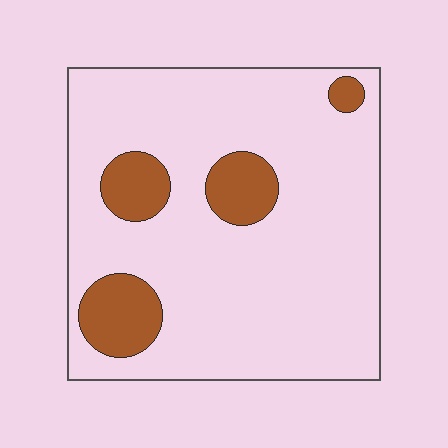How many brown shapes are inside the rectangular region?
4.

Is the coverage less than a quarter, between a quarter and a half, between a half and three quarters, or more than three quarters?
Less than a quarter.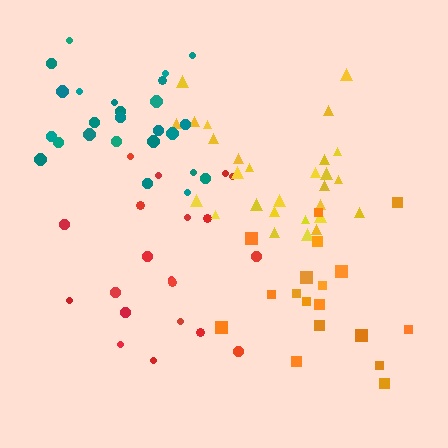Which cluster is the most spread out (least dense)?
Orange.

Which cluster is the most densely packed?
Yellow.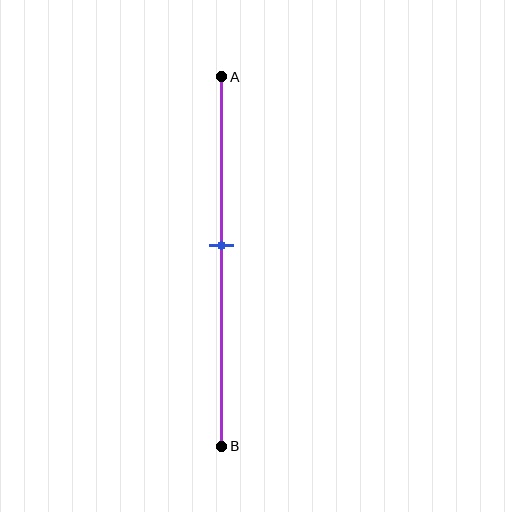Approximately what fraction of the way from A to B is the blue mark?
The blue mark is approximately 45% of the way from A to B.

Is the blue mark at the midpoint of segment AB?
No, the mark is at about 45% from A, not at the 50% midpoint.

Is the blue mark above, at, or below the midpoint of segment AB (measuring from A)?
The blue mark is above the midpoint of segment AB.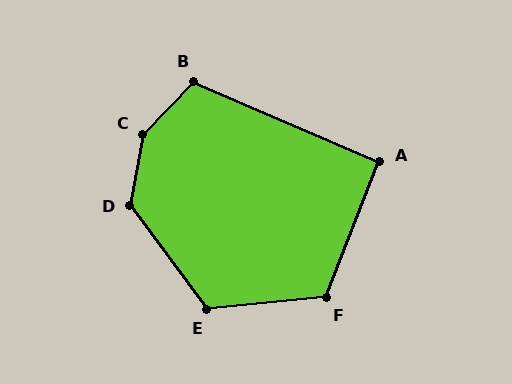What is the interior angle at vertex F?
Approximately 117 degrees (obtuse).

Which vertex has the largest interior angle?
C, at approximately 147 degrees.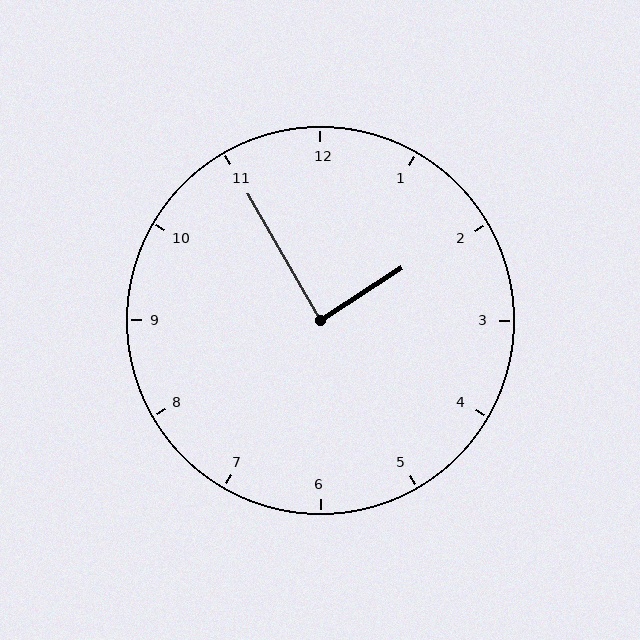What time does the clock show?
1:55.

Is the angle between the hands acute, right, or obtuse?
It is right.